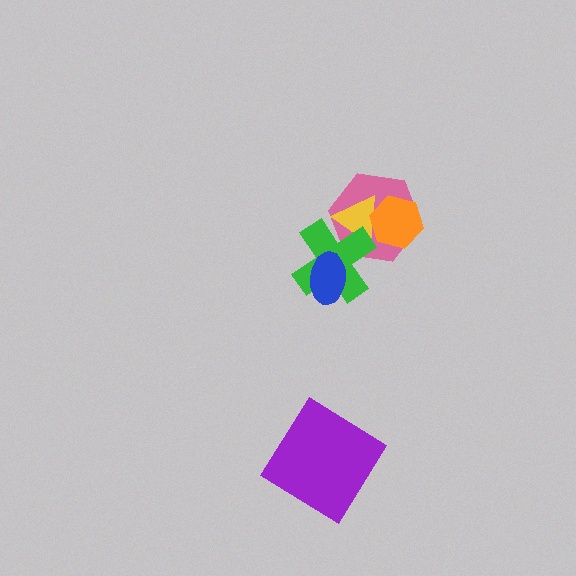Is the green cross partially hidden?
Yes, it is partially covered by another shape.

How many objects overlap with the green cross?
3 objects overlap with the green cross.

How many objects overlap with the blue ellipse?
1 object overlaps with the blue ellipse.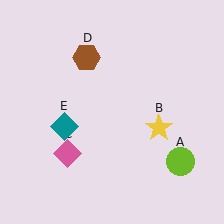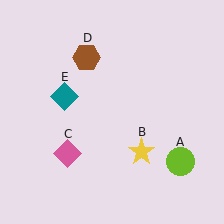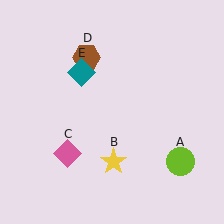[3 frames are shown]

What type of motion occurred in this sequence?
The yellow star (object B), teal diamond (object E) rotated clockwise around the center of the scene.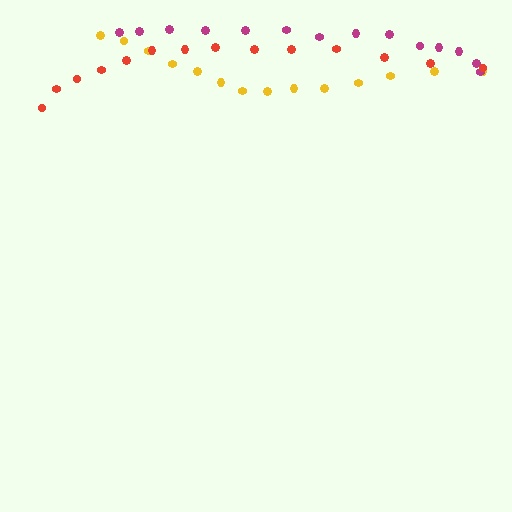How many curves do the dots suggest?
There are 3 distinct paths.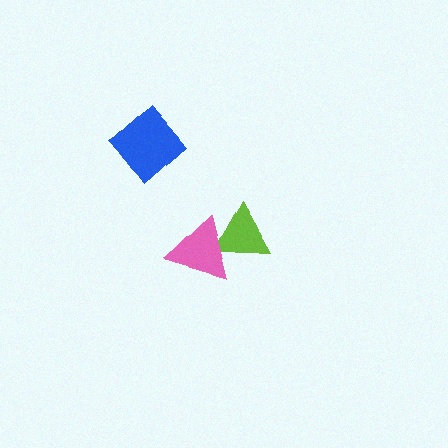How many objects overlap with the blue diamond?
0 objects overlap with the blue diamond.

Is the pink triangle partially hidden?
No, no other shape covers it.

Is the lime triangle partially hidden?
Yes, it is partially covered by another shape.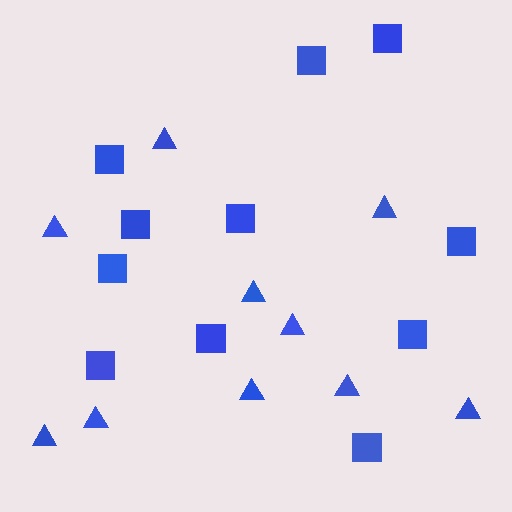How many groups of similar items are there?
There are 2 groups: one group of triangles (10) and one group of squares (11).